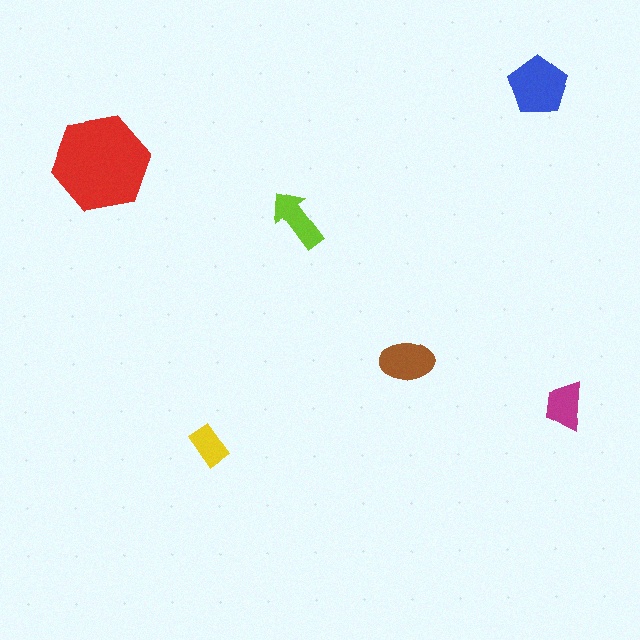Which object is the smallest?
The yellow rectangle.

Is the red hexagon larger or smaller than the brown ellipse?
Larger.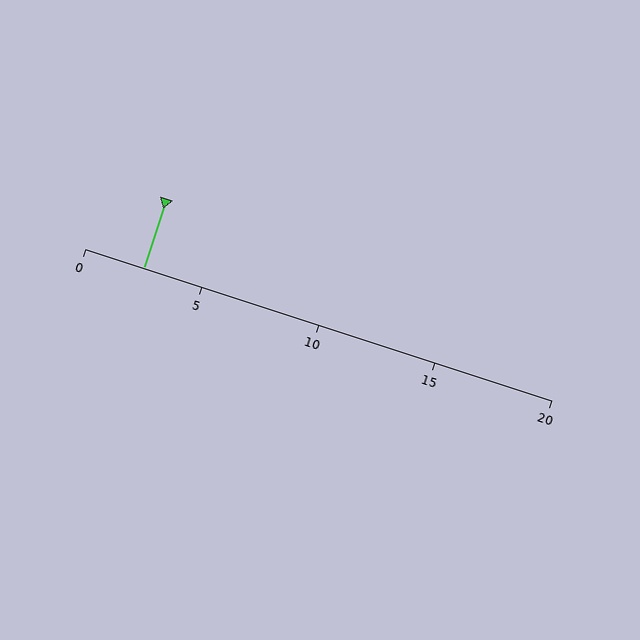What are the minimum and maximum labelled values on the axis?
The axis runs from 0 to 20.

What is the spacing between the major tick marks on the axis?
The major ticks are spaced 5 apart.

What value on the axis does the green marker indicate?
The marker indicates approximately 2.5.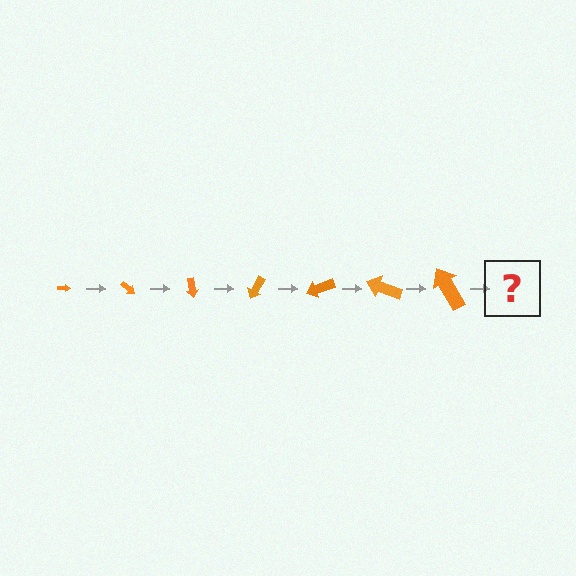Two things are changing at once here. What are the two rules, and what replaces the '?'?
The two rules are that the arrow grows larger each step and it rotates 40 degrees each step. The '?' should be an arrow, larger than the previous one and rotated 280 degrees from the start.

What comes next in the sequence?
The next element should be an arrow, larger than the previous one and rotated 280 degrees from the start.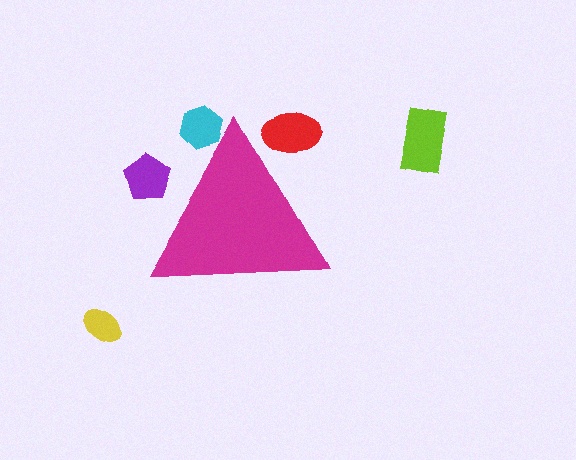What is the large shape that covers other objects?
A magenta triangle.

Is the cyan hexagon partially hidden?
Yes, the cyan hexagon is partially hidden behind the magenta triangle.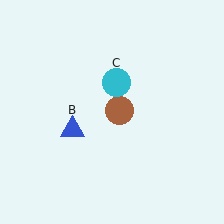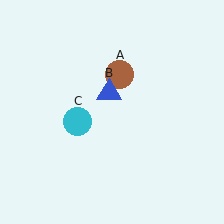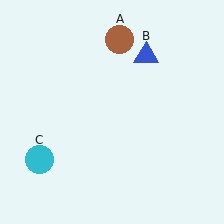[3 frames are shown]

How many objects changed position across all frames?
3 objects changed position: brown circle (object A), blue triangle (object B), cyan circle (object C).